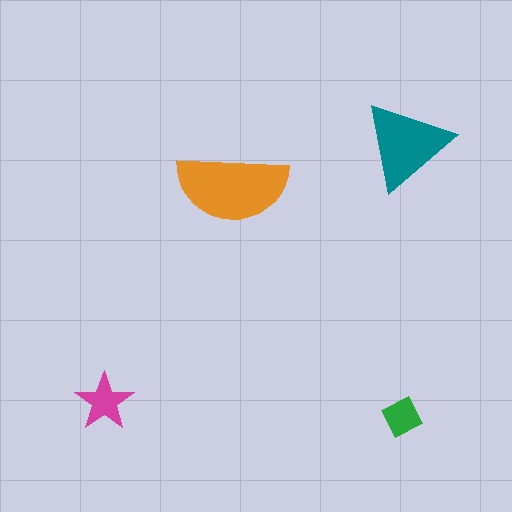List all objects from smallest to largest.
The green diamond, the magenta star, the teal triangle, the orange semicircle.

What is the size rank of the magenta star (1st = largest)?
3rd.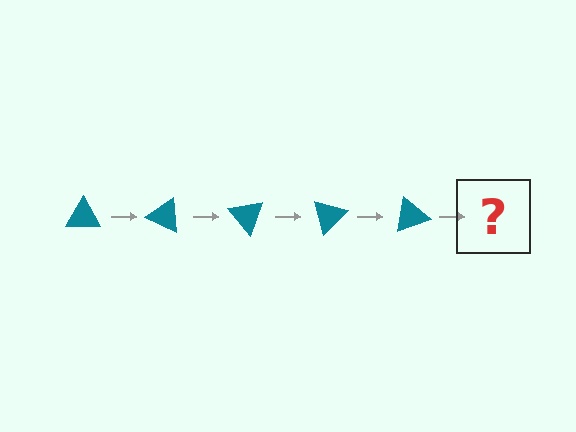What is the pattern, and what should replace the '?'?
The pattern is that the triangle rotates 25 degrees each step. The '?' should be a teal triangle rotated 125 degrees.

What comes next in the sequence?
The next element should be a teal triangle rotated 125 degrees.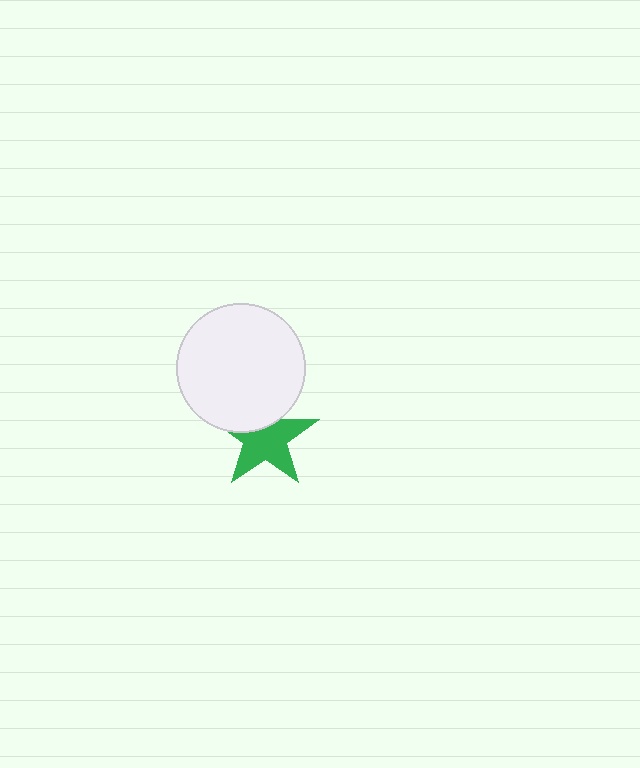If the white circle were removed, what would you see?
You would see the complete green star.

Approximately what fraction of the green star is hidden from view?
Roughly 32% of the green star is hidden behind the white circle.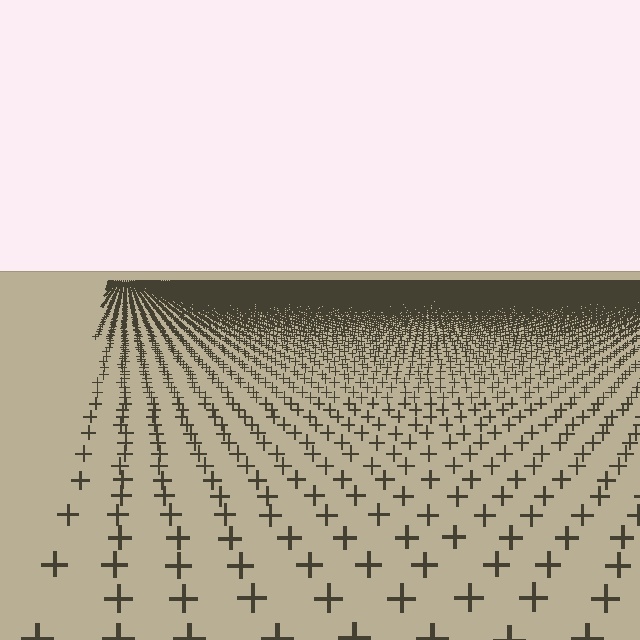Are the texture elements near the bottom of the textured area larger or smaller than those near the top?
Larger. Near the bottom, elements are closer to the viewer and appear at a bigger on-screen size.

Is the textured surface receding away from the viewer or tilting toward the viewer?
The surface is receding away from the viewer. Texture elements get smaller and denser toward the top.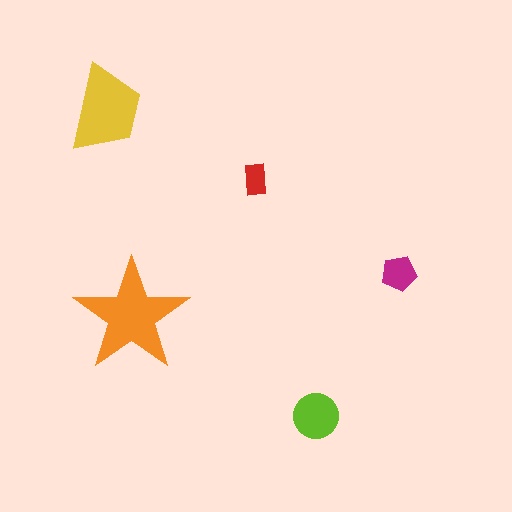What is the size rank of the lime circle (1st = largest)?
3rd.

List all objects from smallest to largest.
The red rectangle, the magenta pentagon, the lime circle, the yellow trapezoid, the orange star.